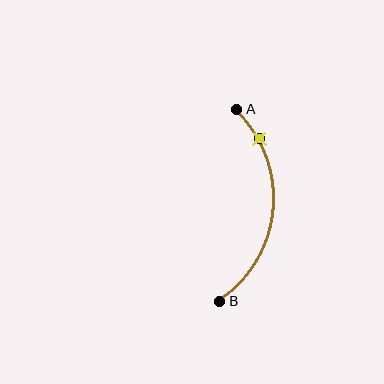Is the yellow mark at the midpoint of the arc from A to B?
No. The yellow mark lies on the arc but is closer to endpoint A. The arc midpoint would be at the point on the curve equidistant along the arc from both A and B.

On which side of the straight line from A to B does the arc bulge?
The arc bulges to the right of the straight line connecting A and B.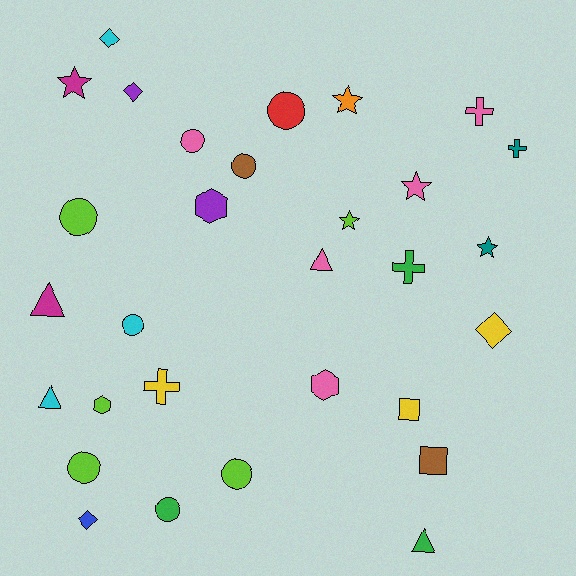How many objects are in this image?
There are 30 objects.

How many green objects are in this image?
There are 3 green objects.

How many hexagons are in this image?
There are 3 hexagons.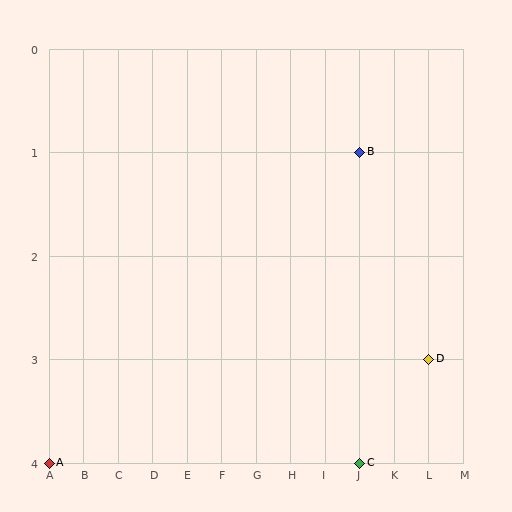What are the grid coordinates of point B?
Point B is at grid coordinates (J, 1).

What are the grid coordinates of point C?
Point C is at grid coordinates (J, 4).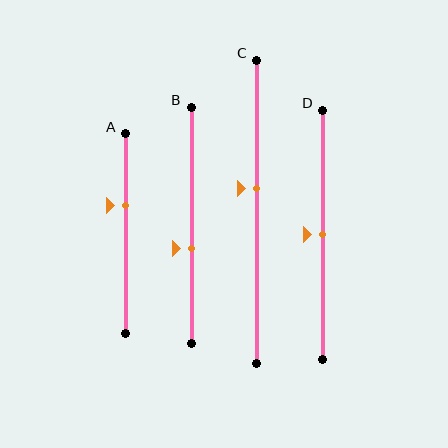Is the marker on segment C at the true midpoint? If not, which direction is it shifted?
No, the marker on segment C is shifted upward by about 8% of the segment length.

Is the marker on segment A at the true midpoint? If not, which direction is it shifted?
No, the marker on segment A is shifted upward by about 14% of the segment length.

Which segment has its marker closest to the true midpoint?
Segment D has its marker closest to the true midpoint.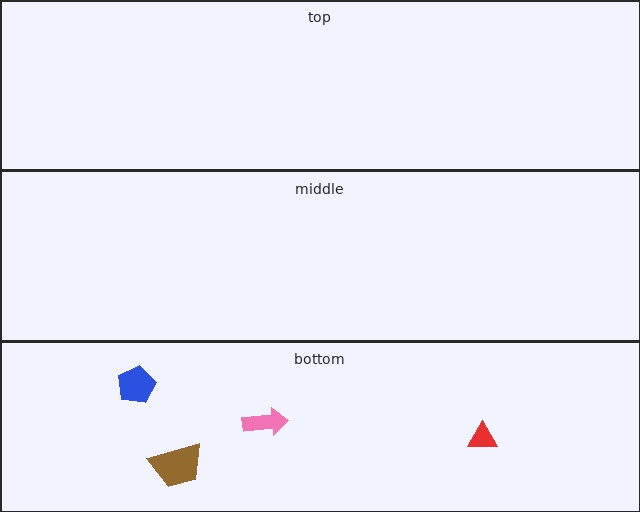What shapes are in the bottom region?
The pink arrow, the blue pentagon, the brown trapezoid, the red triangle.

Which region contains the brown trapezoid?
The bottom region.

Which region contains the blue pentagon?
The bottom region.